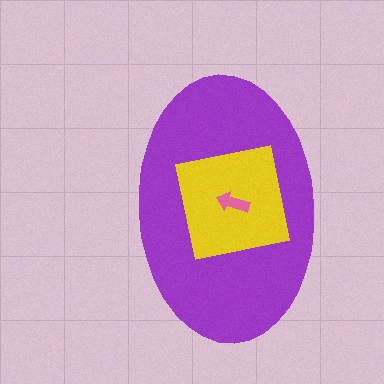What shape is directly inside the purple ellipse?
The yellow square.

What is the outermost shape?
The purple ellipse.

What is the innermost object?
The pink arrow.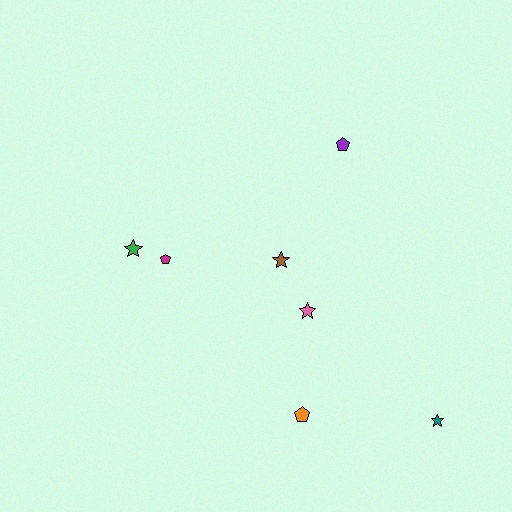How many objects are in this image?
There are 7 objects.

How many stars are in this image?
There are 4 stars.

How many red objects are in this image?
There are no red objects.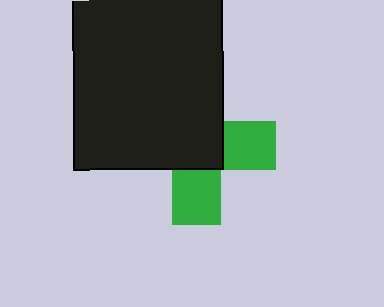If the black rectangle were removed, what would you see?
You would see the complete green cross.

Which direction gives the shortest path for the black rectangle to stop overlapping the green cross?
Moving toward the upper-left gives the shortest separation.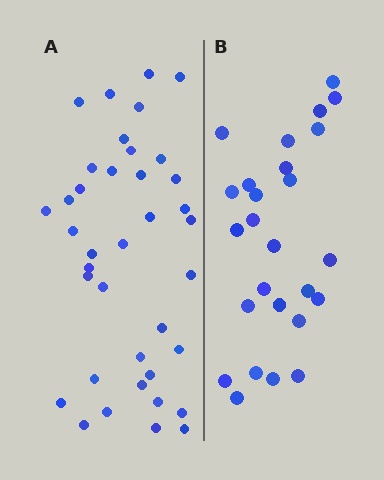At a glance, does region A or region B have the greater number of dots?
Region A (the left region) has more dots.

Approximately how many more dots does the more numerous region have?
Region A has roughly 12 or so more dots than region B.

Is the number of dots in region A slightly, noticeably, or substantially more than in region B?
Region A has substantially more. The ratio is roughly 1.5 to 1.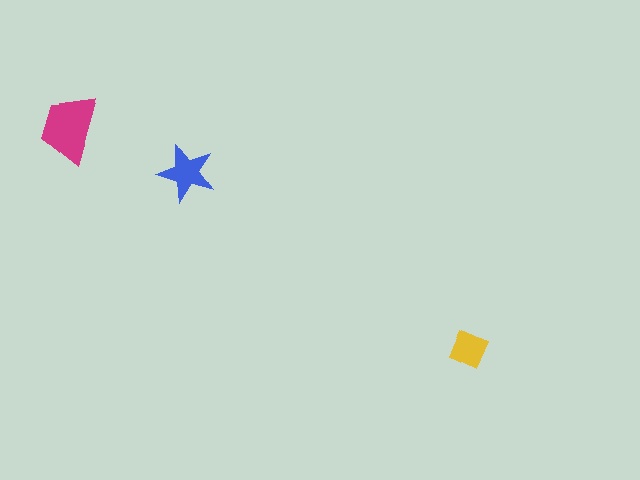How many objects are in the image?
There are 3 objects in the image.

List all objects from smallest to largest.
The yellow diamond, the blue star, the magenta trapezoid.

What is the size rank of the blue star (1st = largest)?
2nd.